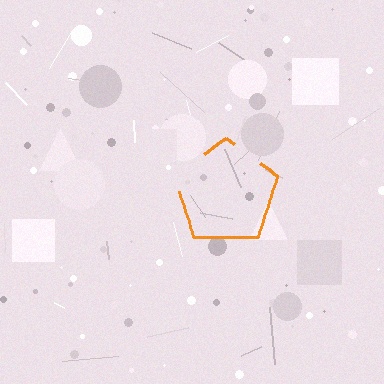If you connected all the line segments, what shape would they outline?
They would outline a pentagon.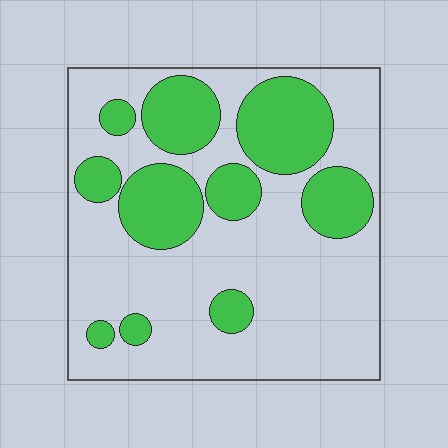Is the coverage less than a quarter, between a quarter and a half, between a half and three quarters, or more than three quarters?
Between a quarter and a half.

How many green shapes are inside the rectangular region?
10.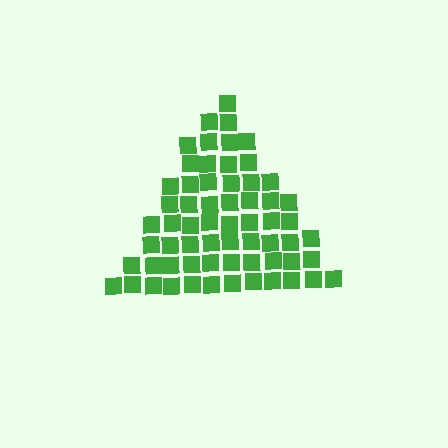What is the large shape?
The large shape is a triangle.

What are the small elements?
The small elements are squares.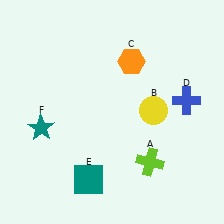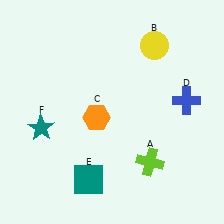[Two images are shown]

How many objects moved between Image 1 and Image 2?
2 objects moved between the two images.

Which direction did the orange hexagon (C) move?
The orange hexagon (C) moved down.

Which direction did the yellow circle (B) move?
The yellow circle (B) moved up.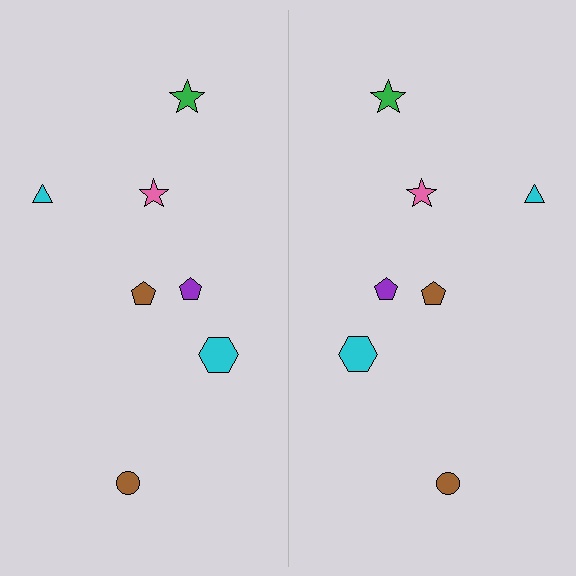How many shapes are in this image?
There are 14 shapes in this image.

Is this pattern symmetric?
Yes, this pattern has bilateral (reflection) symmetry.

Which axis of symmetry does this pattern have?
The pattern has a vertical axis of symmetry running through the center of the image.